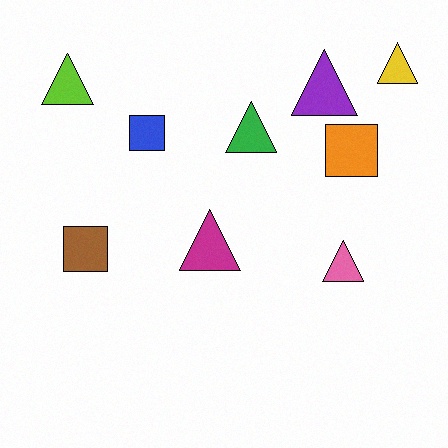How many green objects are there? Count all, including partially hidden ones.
There is 1 green object.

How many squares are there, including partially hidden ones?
There are 3 squares.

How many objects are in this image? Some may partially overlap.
There are 9 objects.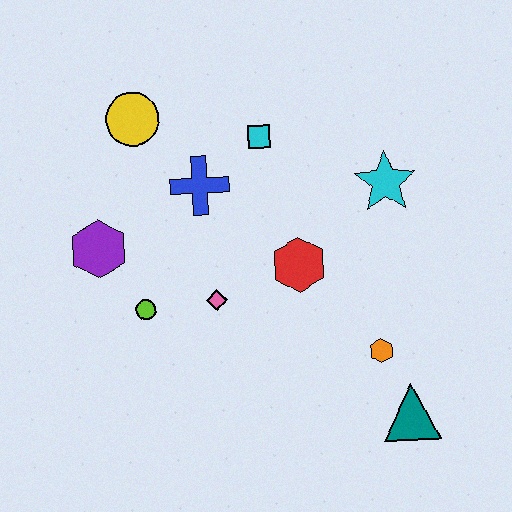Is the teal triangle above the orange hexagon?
No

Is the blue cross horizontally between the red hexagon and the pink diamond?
No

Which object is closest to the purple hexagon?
The lime circle is closest to the purple hexagon.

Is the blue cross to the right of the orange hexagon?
No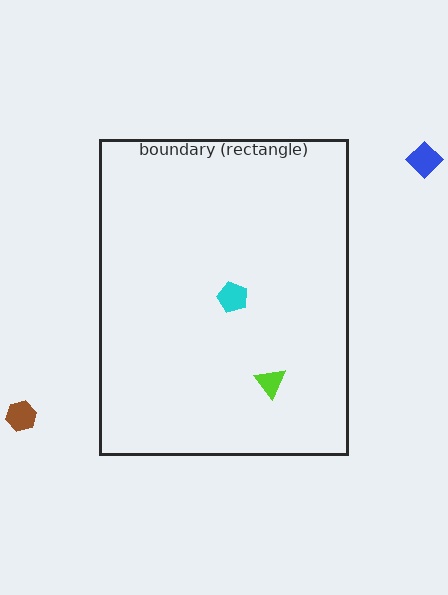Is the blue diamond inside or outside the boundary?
Outside.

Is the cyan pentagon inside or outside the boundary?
Inside.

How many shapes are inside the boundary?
2 inside, 2 outside.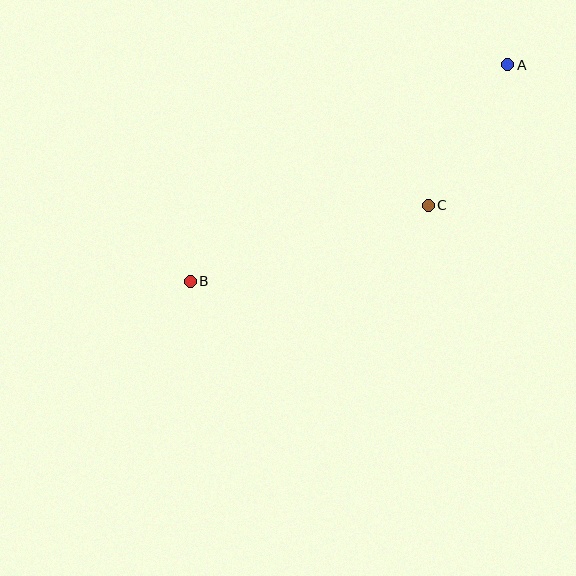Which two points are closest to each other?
Points A and C are closest to each other.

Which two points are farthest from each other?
Points A and B are farthest from each other.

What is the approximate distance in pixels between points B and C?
The distance between B and C is approximately 250 pixels.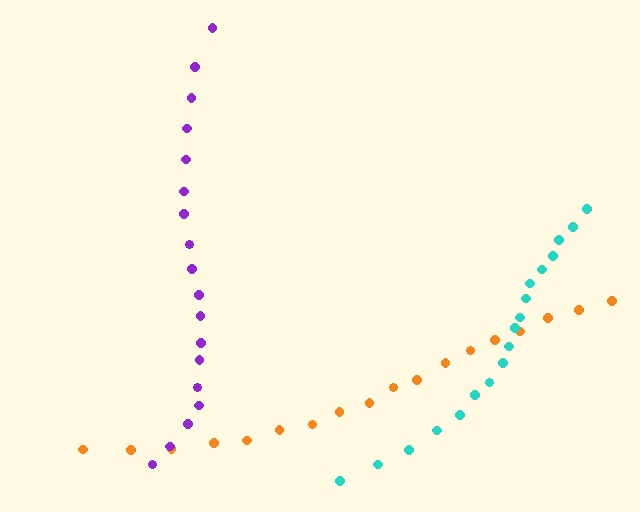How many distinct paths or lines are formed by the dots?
There are 3 distinct paths.